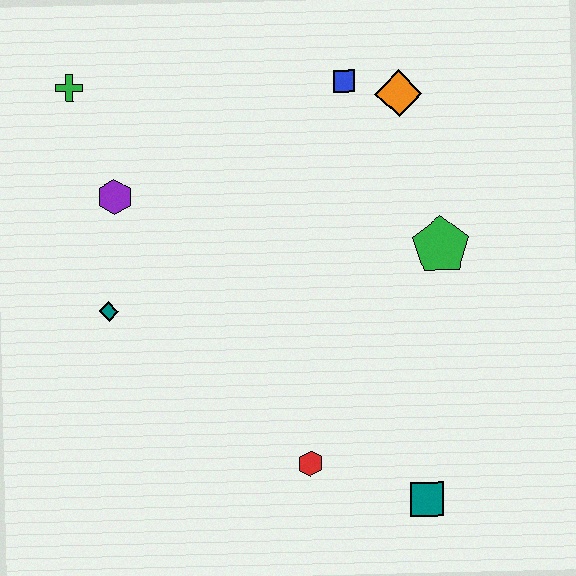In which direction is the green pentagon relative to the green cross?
The green pentagon is to the right of the green cross.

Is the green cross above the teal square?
Yes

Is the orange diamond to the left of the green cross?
No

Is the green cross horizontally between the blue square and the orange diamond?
No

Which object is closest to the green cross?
The purple hexagon is closest to the green cross.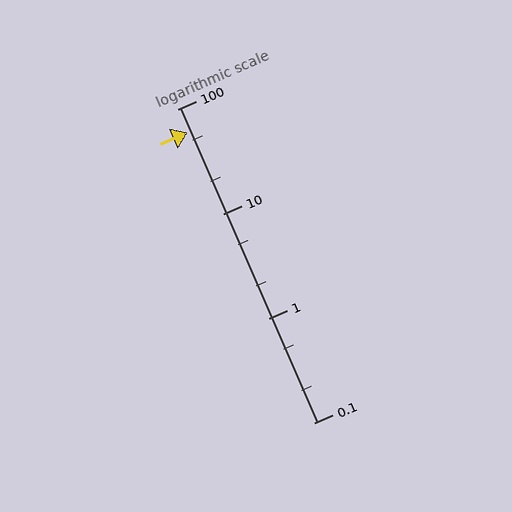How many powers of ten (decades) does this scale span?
The scale spans 3 decades, from 0.1 to 100.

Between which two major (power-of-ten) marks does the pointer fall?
The pointer is between 10 and 100.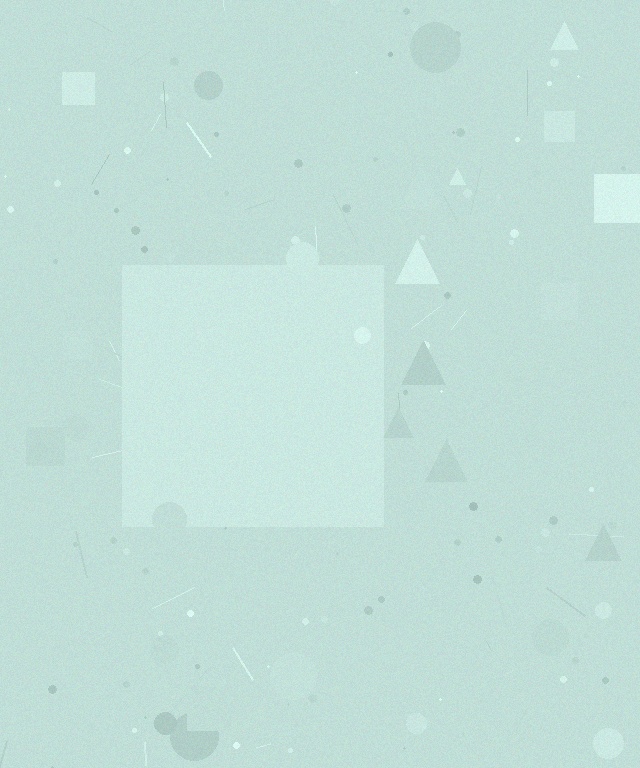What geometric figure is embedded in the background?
A square is embedded in the background.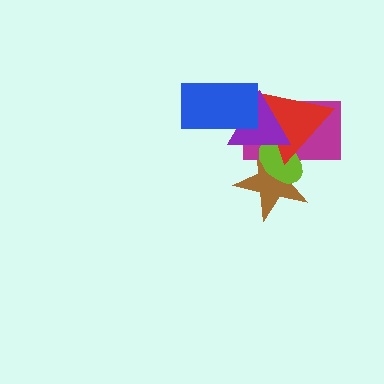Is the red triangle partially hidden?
Yes, it is partially covered by another shape.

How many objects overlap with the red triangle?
4 objects overlap with the red triangle.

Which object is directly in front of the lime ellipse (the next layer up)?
The red triangle is directly in front of the lime ellipse.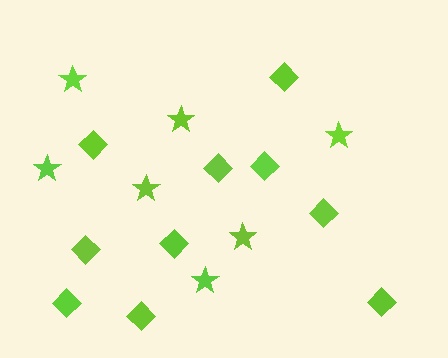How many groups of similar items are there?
There are 2 groups: one group of stars (7) and one group of diamonds (10).